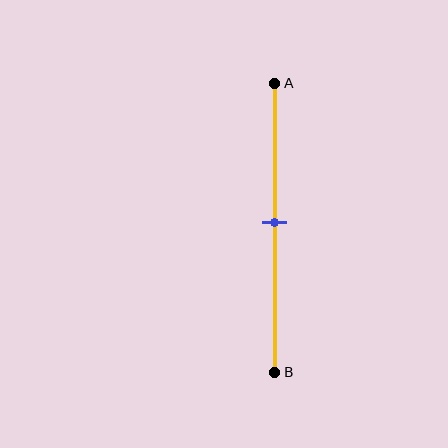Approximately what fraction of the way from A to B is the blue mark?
The blue mark is approximately 50% of the way from A to B.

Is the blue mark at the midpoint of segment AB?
Yes, the mark is approximately at the midpoint.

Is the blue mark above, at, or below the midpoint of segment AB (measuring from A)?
The blue mark is approximately at the midpoint of segment AB.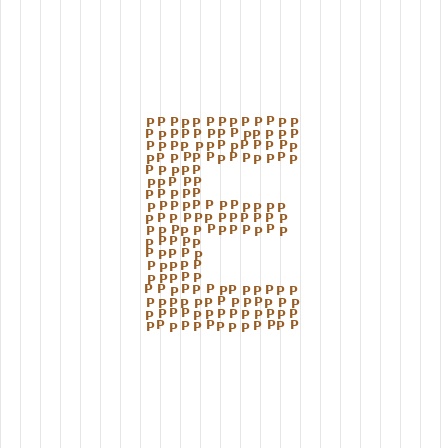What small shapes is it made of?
It is made of small letter P's.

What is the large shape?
The large shape is the letter E.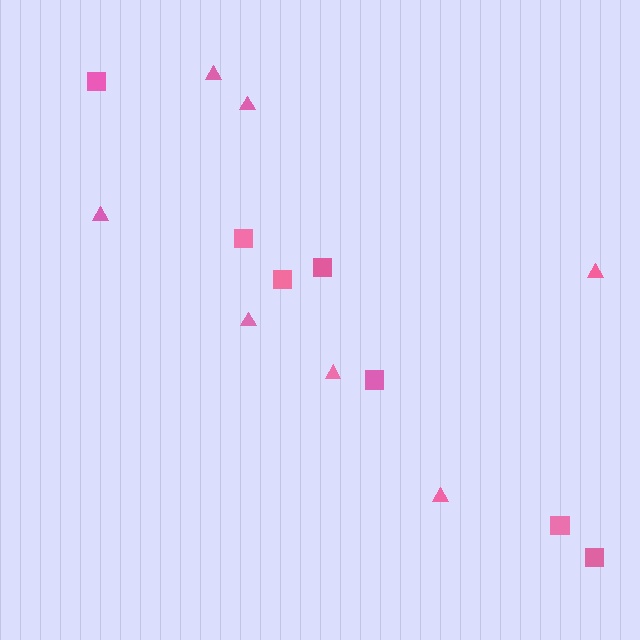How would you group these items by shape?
There are 2 groups: one group of triangles (7) and one group of squares (7).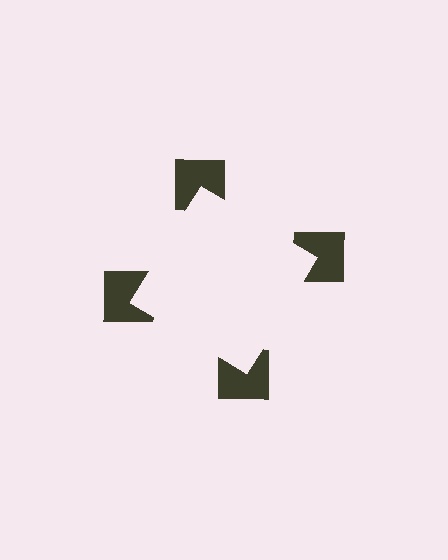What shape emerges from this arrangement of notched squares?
An illusory square — its edges are inferred from the aligned wedge cuts in the notched squares, not physically drawn.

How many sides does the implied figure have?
4 sides.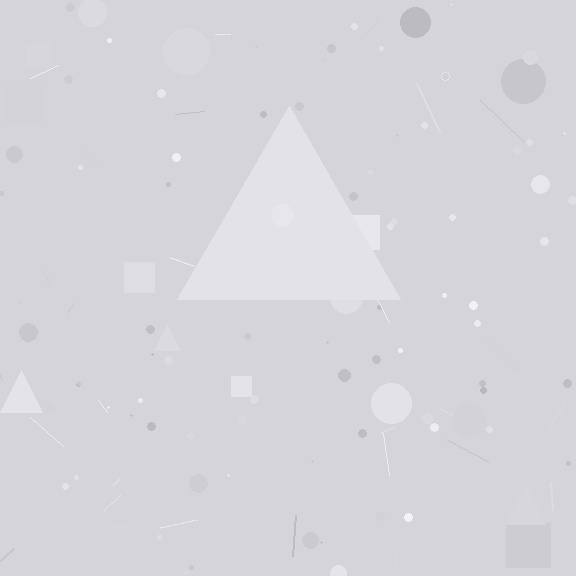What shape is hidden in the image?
A triangle is hidden in the image.